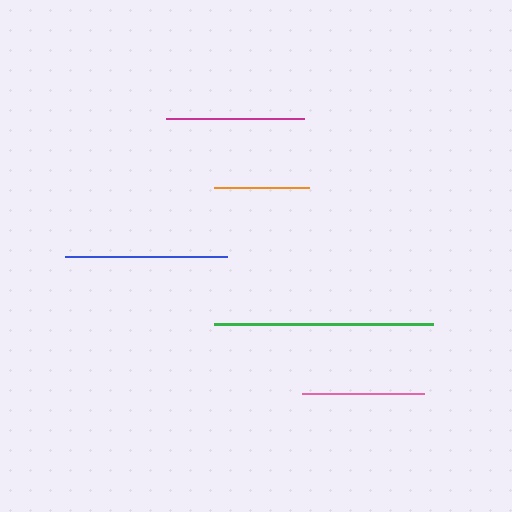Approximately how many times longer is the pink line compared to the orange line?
The pink line is approximately 1.3 times the length of the orange line.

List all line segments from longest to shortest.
From longest to shortest: green, blue, magenta, pink, orange.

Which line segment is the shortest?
The orange line is the shortest at approximately 95 pixels.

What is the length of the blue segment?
The blue segment is approximately 162 pixels long.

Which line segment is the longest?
The green line is the longest at approximately 219 pixels.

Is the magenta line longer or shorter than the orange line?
The magenta line is longer than the orange line.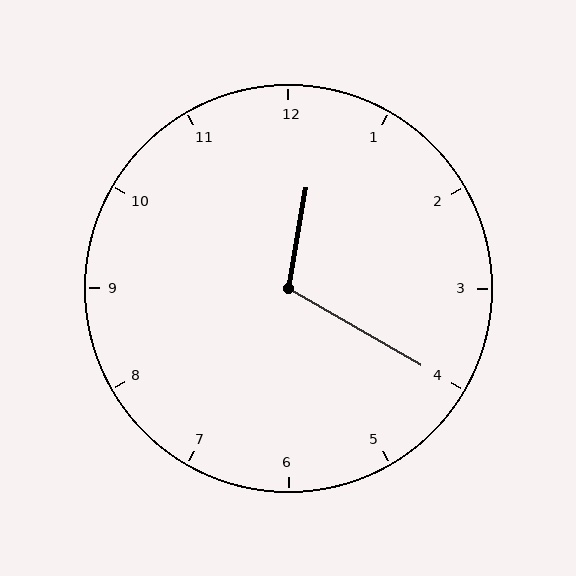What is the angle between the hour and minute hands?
Approximately 110 degrees.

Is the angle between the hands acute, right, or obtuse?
It is obtuse.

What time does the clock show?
12:20.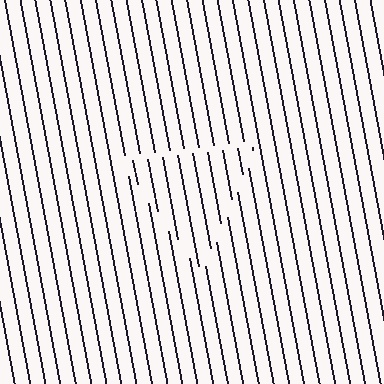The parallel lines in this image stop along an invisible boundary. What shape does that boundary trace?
An illusory triangle. The interior of the shape contains the same grating, shifted by half a period — the contour is defined by the phase discontinuity where line-ends from the inner and outer gratings abut.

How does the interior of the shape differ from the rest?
The interior of the shape contains the same grating, shifted by half a period — the contour is defined by the phase discontinuity where line-ends from the inner and outer gratings abut.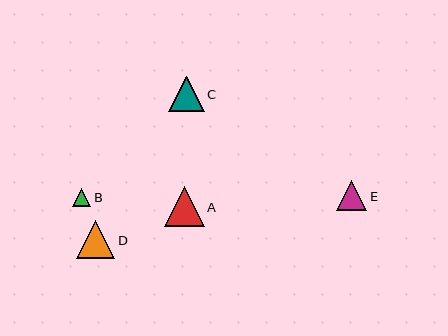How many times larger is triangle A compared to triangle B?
Triangle A is approximately 2.2 times the size of triangle B.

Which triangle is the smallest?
Triangle B is the smallest with a size of approximately 18 pixels.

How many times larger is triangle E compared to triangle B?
Triangle E is approximately 1.6 times the size of triangle B.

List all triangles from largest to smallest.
From largest to smallest: A, D, C, E, B.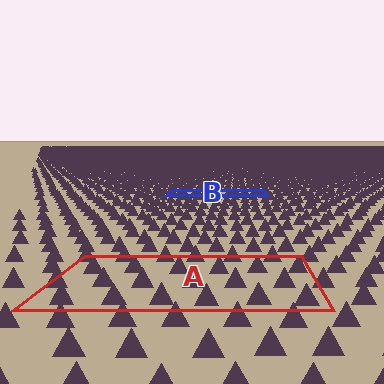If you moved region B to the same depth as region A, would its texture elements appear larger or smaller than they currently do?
They would appear larger. At a closer depth, the same texture elements are projected at a bigger on-screen size.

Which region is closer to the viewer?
Region A is closer. The texture elements there are larger and more spread out.